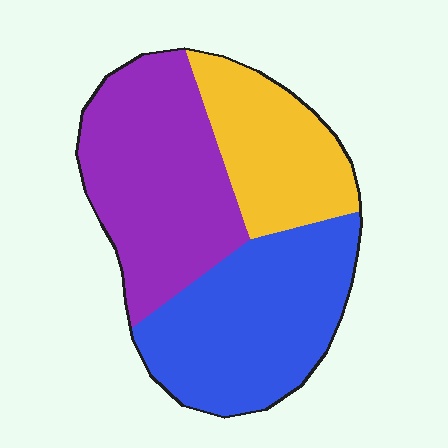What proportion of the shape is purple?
Purple covers around 40% of the shape.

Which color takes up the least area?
Yellow, at roughly 25%.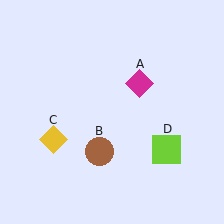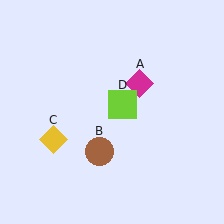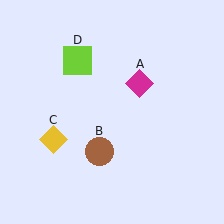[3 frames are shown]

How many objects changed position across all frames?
1 object changed position: lime square (object D).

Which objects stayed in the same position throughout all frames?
Magenta diamond (object A) and brown circle (object B) and yellow diamond (object C) remained stationary.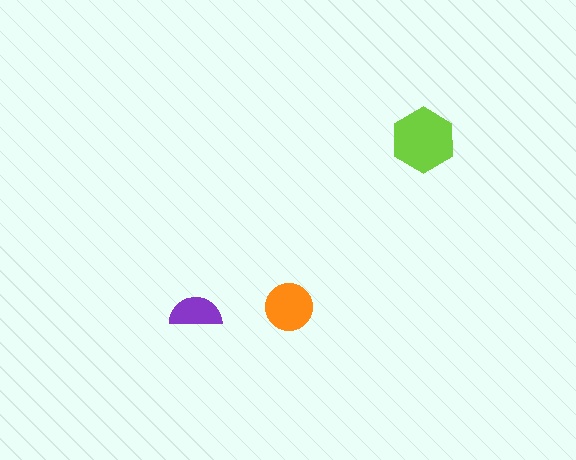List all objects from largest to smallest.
The lime hexagon, the orange circle, the purple semicircle.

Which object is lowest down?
The purple semicircle is bottommost.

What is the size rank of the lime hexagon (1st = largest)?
1st.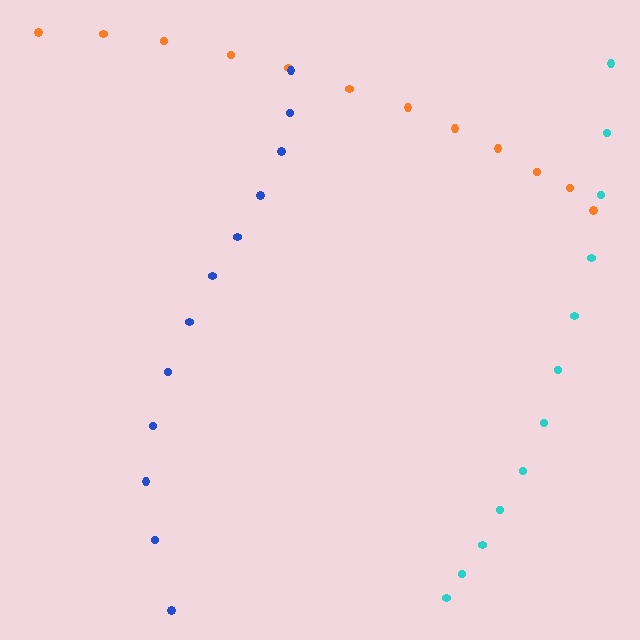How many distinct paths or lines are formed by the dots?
There are 3 distinct paths.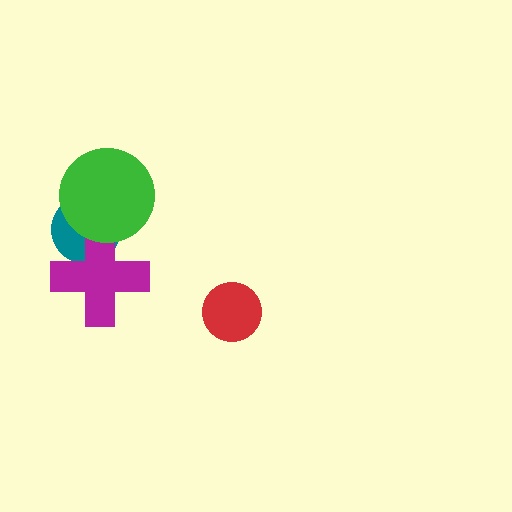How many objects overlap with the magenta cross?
2 objects overlap with the magenta cross.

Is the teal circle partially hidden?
Yes, it is partially covered by another shape.